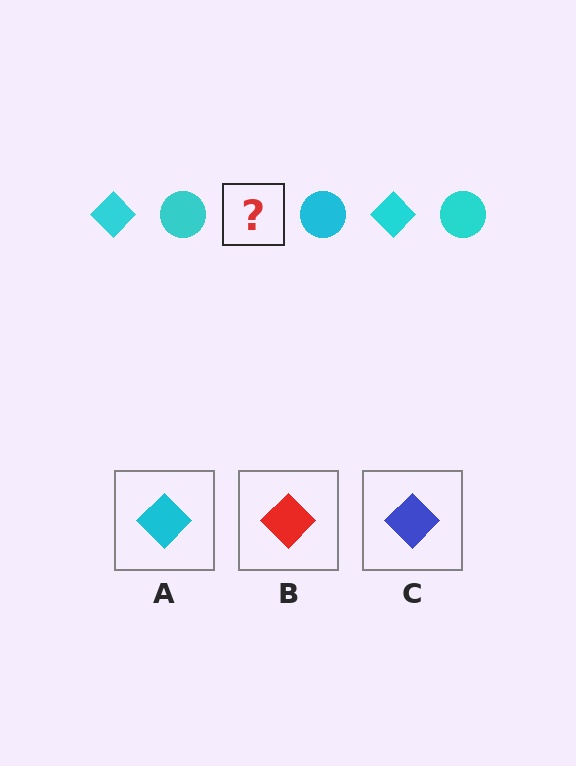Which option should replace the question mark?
Option A.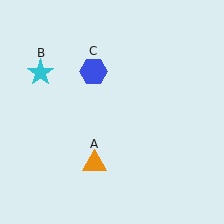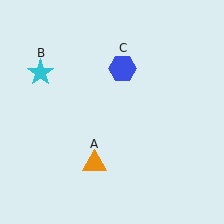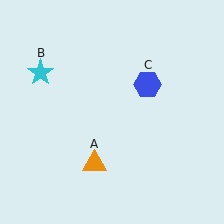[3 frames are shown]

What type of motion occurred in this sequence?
The blue hexagon (object C) rotated clockwise around the center of the scene.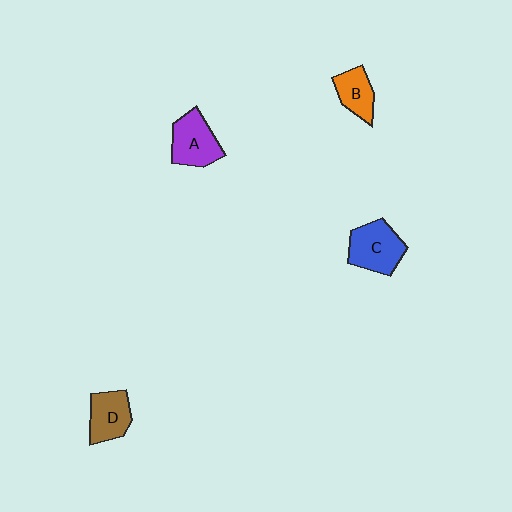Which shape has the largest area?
Shape C (blue).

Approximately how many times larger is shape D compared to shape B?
Approximately 1.2 times.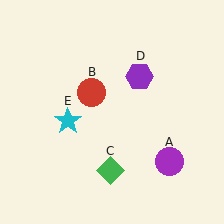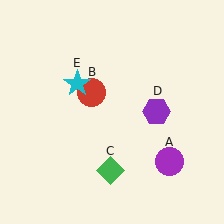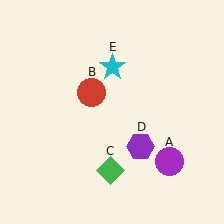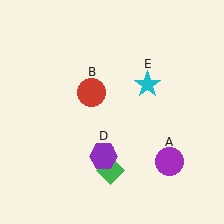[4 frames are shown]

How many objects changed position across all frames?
2 objects changed position: purple hexagon (object D), cyan star (object E).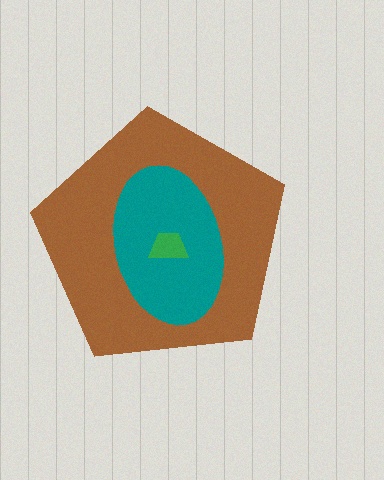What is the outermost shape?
The brown pentagon.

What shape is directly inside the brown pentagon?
The teal ellipse.